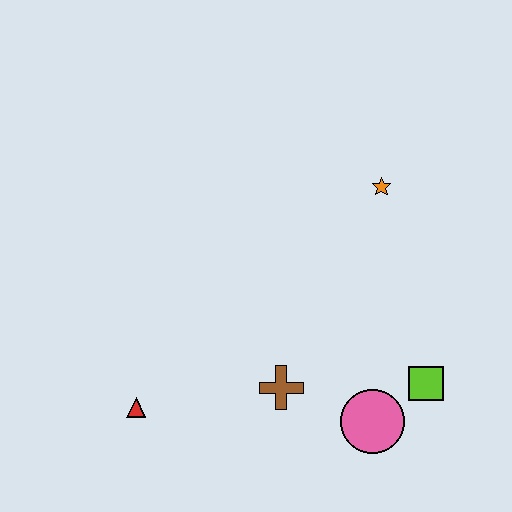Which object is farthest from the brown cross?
The orange star is farthest from the brown cross.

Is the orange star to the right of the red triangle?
Yes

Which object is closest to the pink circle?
The lime square is closest to the pink circle.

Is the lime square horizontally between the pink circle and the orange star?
No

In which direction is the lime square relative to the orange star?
The lime square is below the orange star.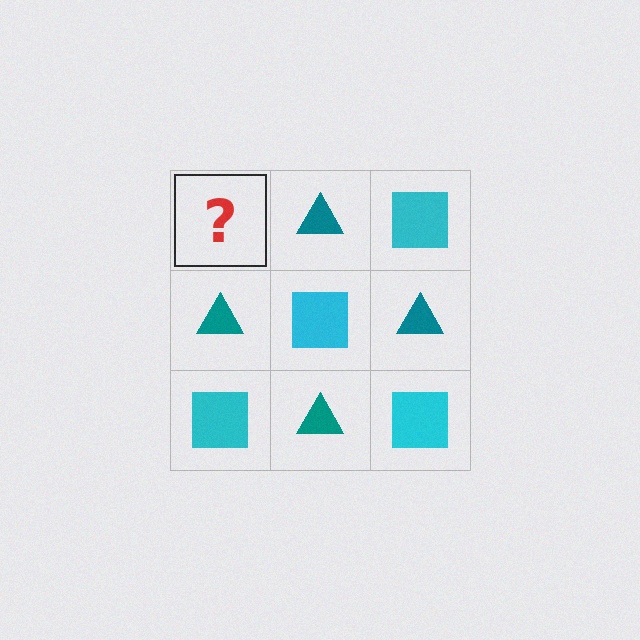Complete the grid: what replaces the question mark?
The question mark should be replaced with a cyan square.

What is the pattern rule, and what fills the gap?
The rule is that it alternates cyan square and teal triangle in a checkerboard pattern. The gap should be filled with a cyan square.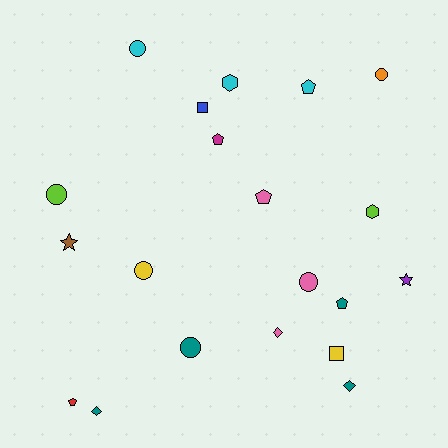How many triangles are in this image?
There are no triangles.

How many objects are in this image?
There are 20 objects.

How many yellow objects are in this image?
There are 2 yellow objects.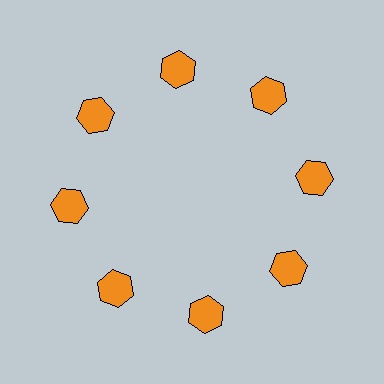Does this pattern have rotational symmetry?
Yes, this pattern has 8-fold rotational symmetry. It looks the same after rotating 45 degrees around the center.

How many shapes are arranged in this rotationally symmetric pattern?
There are 8 shapes, arranged in 8 groups of 1.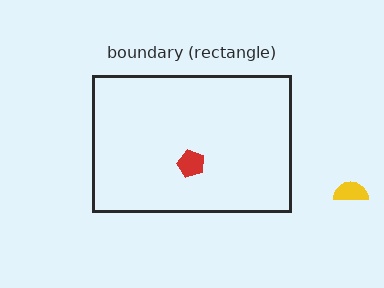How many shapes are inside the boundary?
1 inside, 1 outside.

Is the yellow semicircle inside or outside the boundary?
Outside.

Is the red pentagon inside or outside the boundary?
Inside.